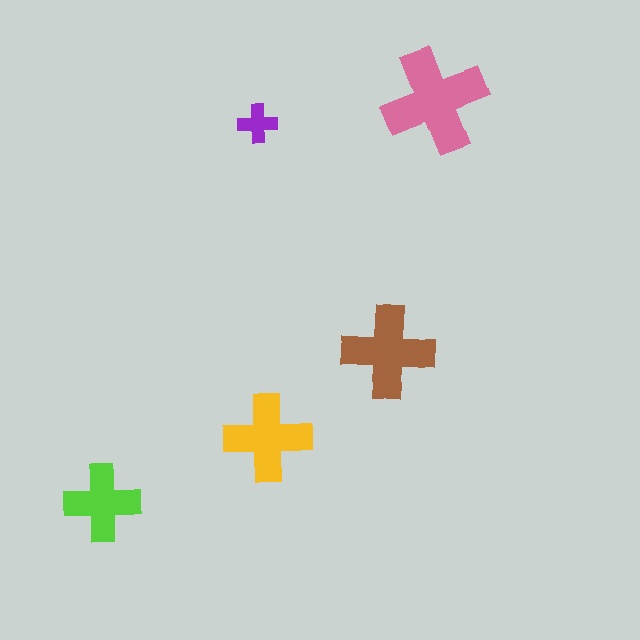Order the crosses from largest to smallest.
the pink one, the brown one, the yellow one, the lime one, the purple one.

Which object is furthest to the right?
The pink cross is rightmost.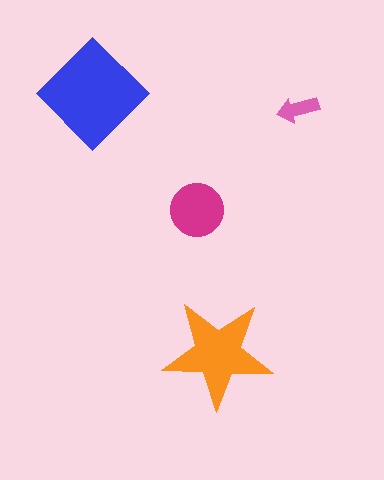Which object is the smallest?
The pink arrow.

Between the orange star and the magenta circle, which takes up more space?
The orange star.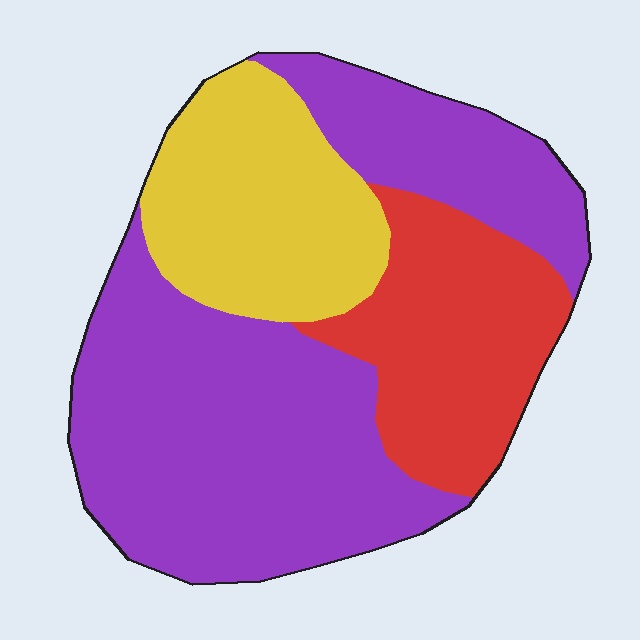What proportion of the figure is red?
Red takes up about one fifth (1/5) of the figure.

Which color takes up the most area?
Purple, at roughly 55%.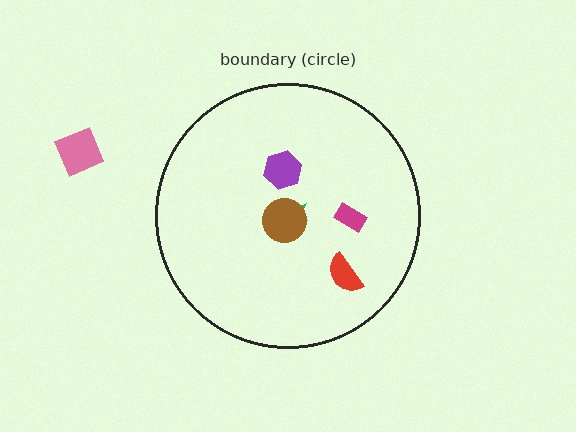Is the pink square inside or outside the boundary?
Outside.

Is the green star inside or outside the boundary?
Inside.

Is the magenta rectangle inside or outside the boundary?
Inside.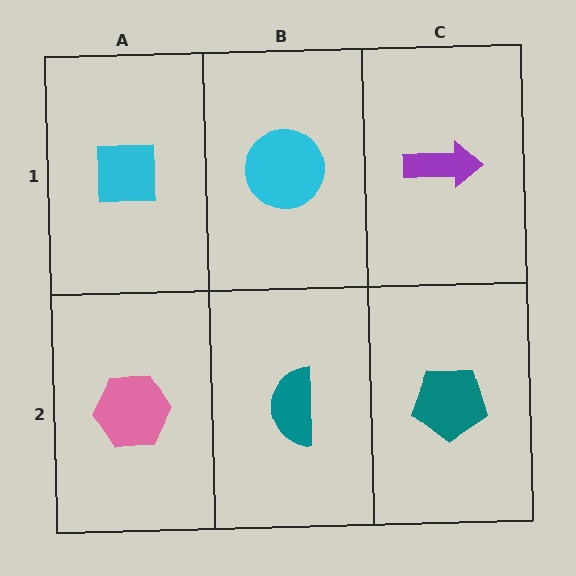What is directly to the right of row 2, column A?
A teal semicircle.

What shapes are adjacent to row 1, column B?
A teal semicircle (row 2, column B), a cyan square (row 1, column A), a purple arrow (row 1, column C).